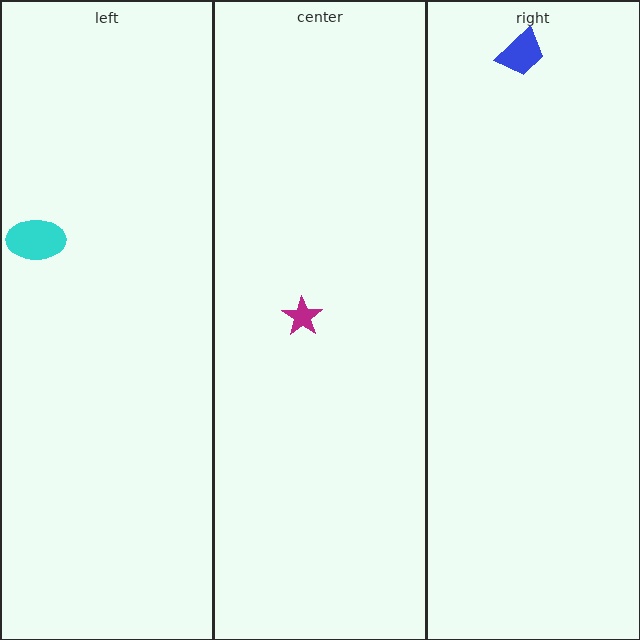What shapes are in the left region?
The cyan ellipse.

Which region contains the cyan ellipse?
The left region.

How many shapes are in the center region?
1.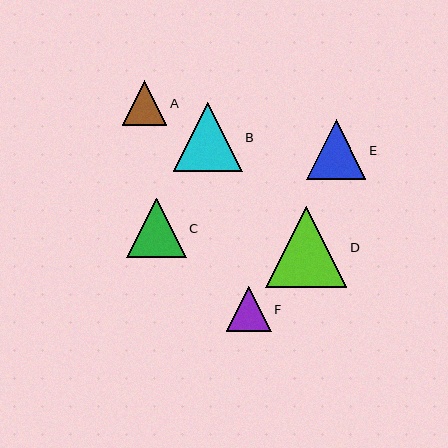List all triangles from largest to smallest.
From largest to smallest: D, B, C, E, F, A.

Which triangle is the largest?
Triangle D is the largest with a size of approximately 81 pixels.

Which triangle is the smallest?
Triangle A is the smallest with a size of approximately 45 pixels.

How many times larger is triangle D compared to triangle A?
Triangle D is approximately 1.8 times the size of triangle A.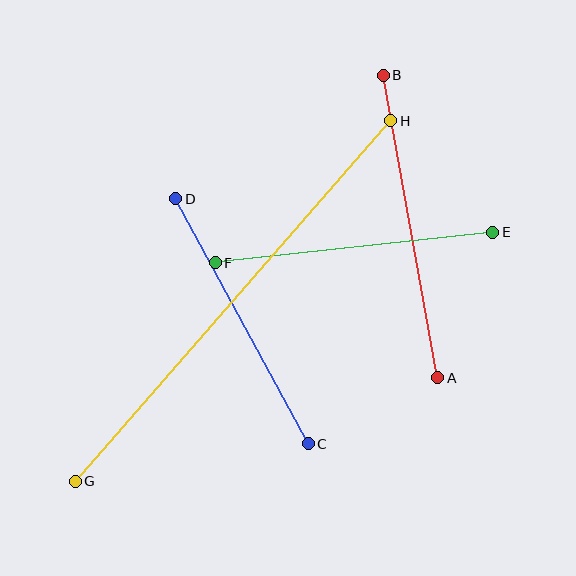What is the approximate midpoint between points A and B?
The midpoint is at approximately (410, 227) pixels.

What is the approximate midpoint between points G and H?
The midpoint is at approximately (233, 301) pixels.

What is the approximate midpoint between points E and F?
The midpoint is at approximately (354, 247) pixels.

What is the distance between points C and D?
The distance is approximately 278 pixels.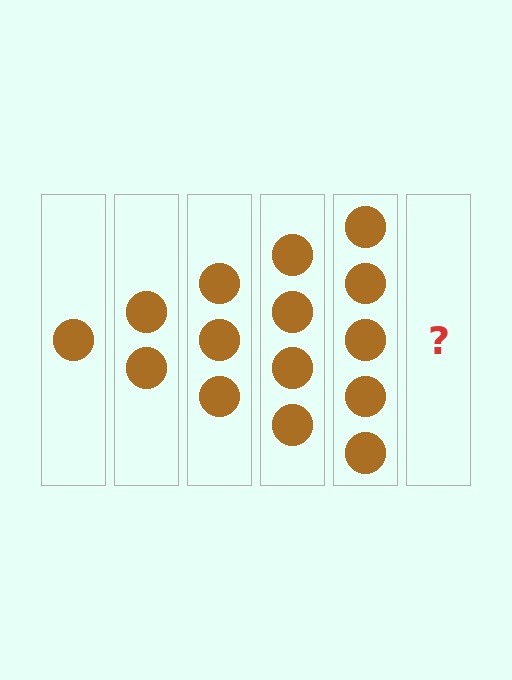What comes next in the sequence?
The next element should be 6 circles.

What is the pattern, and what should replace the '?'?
The pattern is that each step adds one more circle. The '?' should be 6 circles.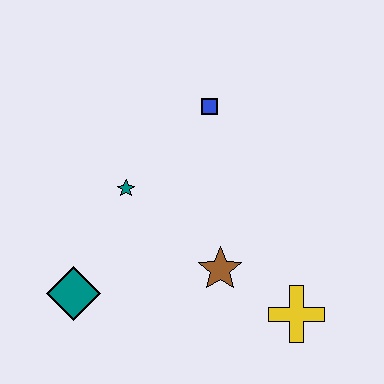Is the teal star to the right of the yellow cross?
No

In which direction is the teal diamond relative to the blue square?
The teal diamond is below the blue square.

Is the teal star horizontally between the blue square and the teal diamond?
Yes